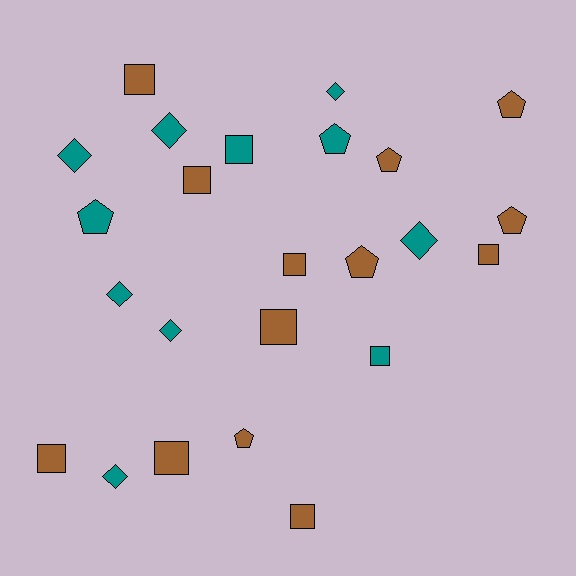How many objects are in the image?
There are 24 objects.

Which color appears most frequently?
Brown, with 13 objects.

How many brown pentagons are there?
There are 5 brown pentagons.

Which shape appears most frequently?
Square, with 10 objects.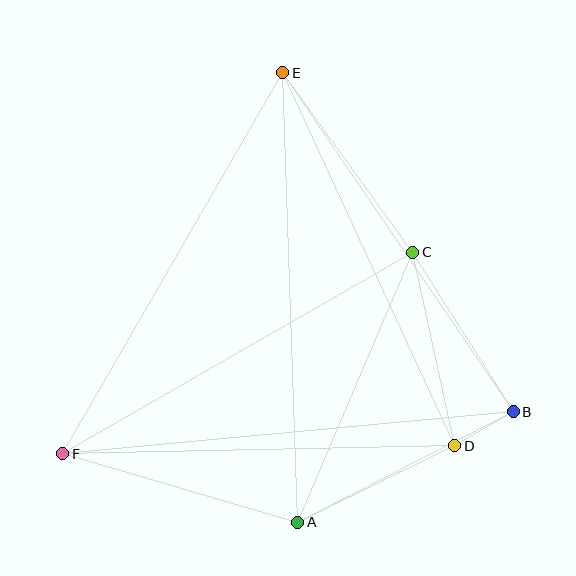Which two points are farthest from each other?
Points B and F are farthest from each other.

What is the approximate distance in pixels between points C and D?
The distance between C and D is approximately 198 pixels.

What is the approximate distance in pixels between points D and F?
The distance between D and F is approximately 392 pixels.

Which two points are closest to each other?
Points B and D are closest to each other.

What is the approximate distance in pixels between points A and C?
The distance between A and C is approximately 293 pixels.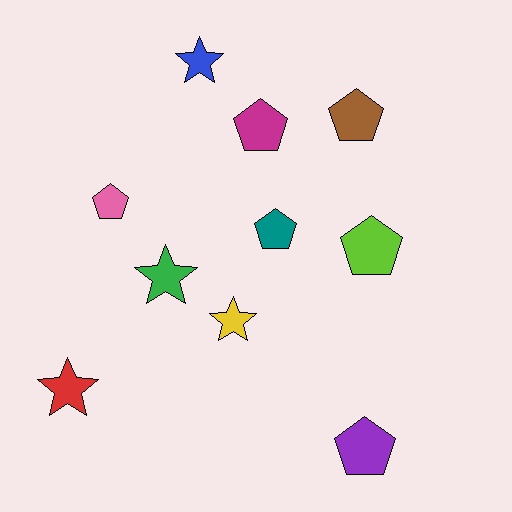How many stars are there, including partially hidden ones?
There are 4 stars.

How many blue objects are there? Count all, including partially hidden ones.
There is 1 blue object.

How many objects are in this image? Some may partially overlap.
There are 10 objects.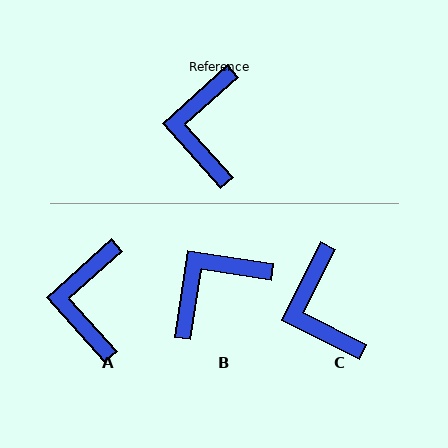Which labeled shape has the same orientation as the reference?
A.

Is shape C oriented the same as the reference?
No, it is off by about 21 degrees.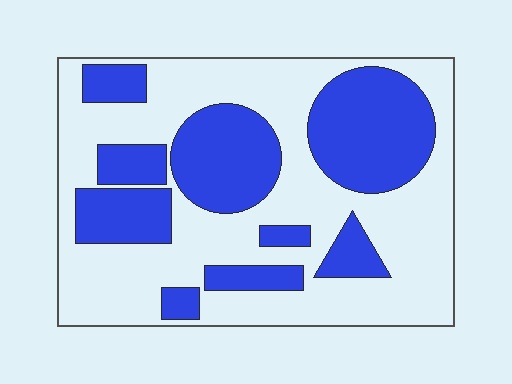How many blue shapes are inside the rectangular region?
9.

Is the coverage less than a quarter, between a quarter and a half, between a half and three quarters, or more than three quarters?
Between a quarter and a half.